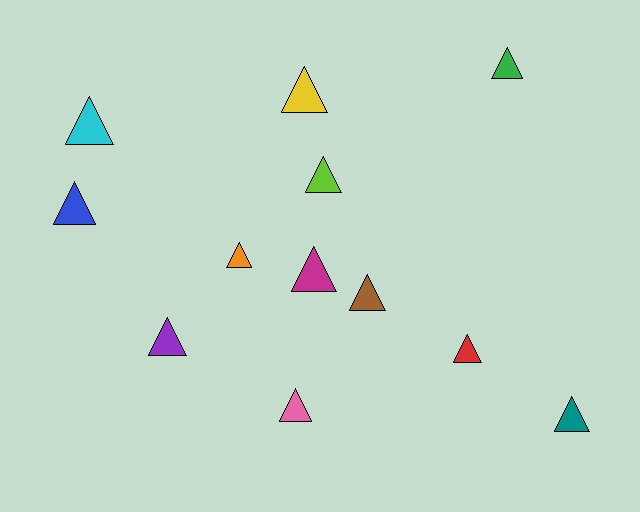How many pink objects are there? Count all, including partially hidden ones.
There is 1 pink object.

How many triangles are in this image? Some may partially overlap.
There are 12 triangles.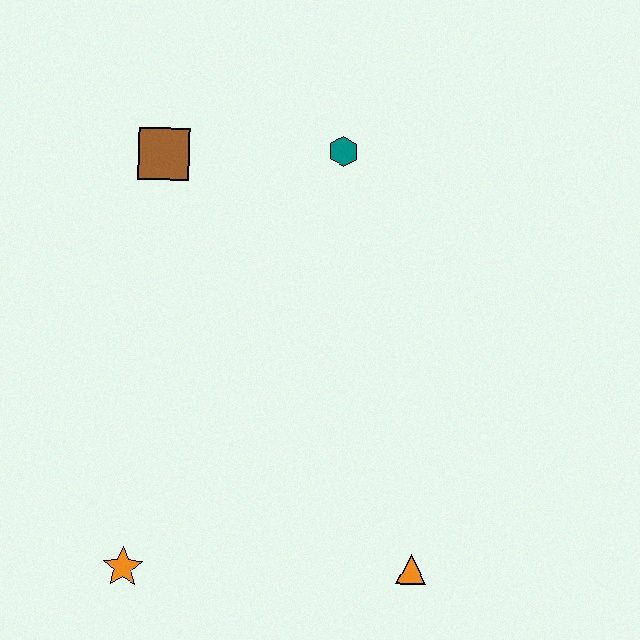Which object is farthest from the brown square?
The orange triangle is farthest from the brown square.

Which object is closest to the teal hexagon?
The brown square is closest to the teal hexagon.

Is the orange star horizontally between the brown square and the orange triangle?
No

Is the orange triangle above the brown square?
No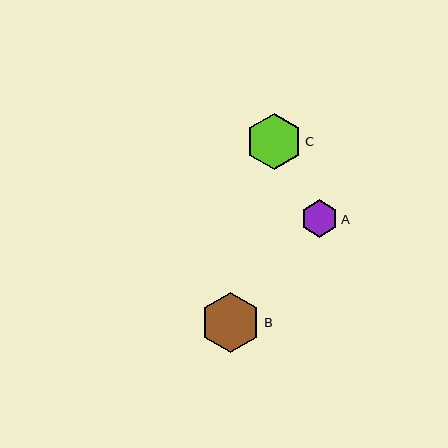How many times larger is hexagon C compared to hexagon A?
Hexagon C is approximately 1.5 times the size of hexagon A.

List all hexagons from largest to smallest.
From largest to smallest: B, C, A.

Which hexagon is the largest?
Hexagon B is the largest with a size of approximately 60 pixels.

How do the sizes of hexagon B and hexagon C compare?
Hexagon B and hexagon C are approximately the same size.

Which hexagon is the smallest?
Hexagon A is the smallest with a size of approximately 38 pixels.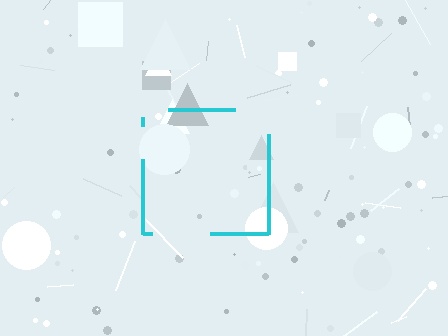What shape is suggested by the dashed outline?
The dashed outline suggests a square.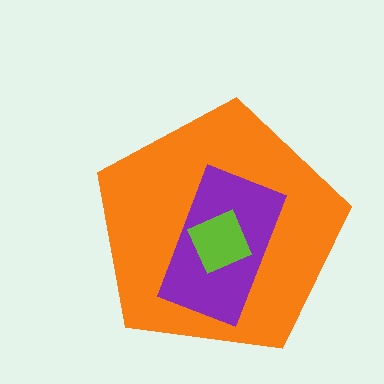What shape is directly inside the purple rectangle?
The lime diamond.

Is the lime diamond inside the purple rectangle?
Yes.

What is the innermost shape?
The lime diamond.